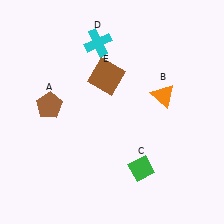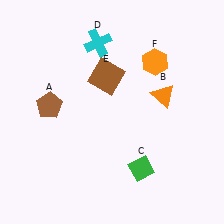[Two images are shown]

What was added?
An orange hexagon (F) was added in Image 2.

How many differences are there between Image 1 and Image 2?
There is 1 difference between the two images.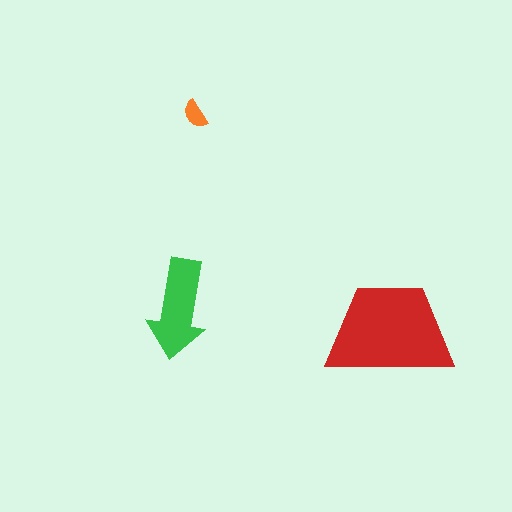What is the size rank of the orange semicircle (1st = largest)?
3rd.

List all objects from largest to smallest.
The red trapezoid, the green arrow, the orange semicircle.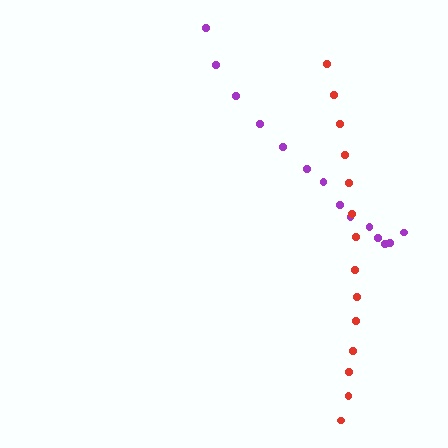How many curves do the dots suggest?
There are 2 distinct paths.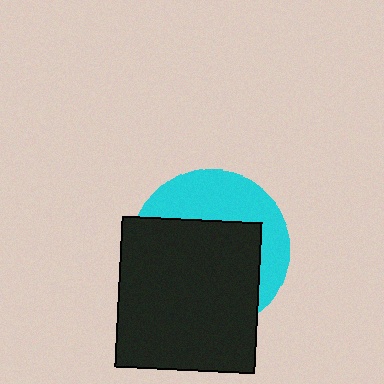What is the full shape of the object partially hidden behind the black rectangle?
The partially hidden object is a cyan circle.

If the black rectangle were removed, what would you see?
You would see the complete cyan circle.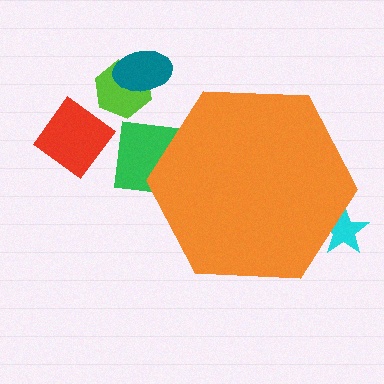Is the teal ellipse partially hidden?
No, the teal ellipse is fully visible.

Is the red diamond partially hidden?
No, the red diamond is fully visible.